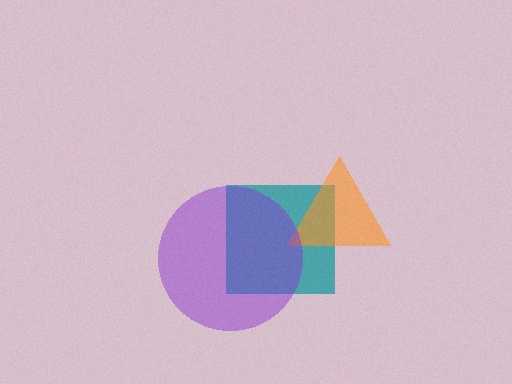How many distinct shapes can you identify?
There are 3 distinct shapes: a teal square, an orange triangle, a purple circle.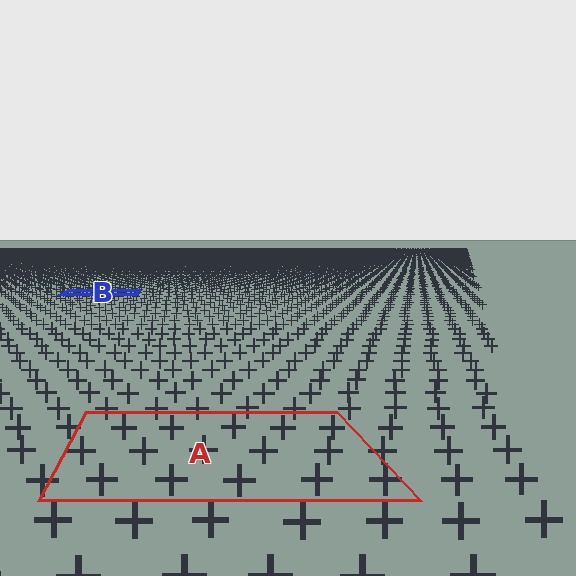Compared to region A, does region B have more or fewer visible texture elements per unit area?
Region B has more texture elements per unit area — they are packed more densely because it is farther away.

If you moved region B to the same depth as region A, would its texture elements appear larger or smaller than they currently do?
They would appear larger. At a closer depth, the same texture elements are projected at a bigger on-screen size.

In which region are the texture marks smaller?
The texture marks are smaller in region B, because it is farther away.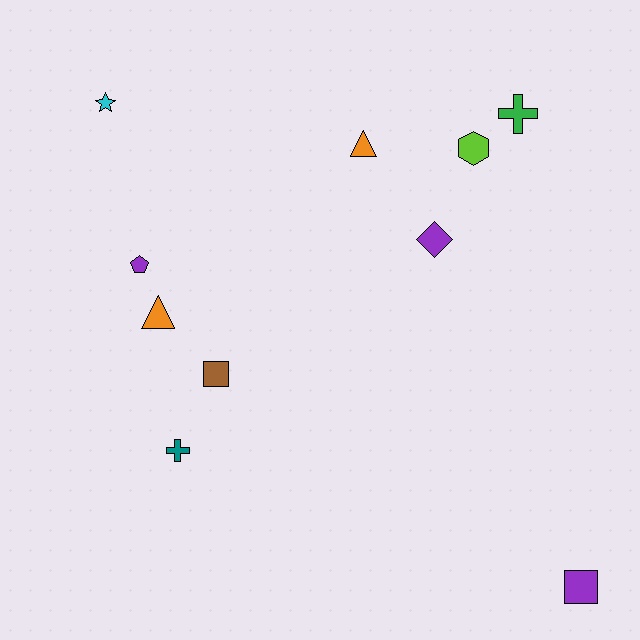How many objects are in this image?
There are 10 objects.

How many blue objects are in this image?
There are no blue objects.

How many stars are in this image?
There is 1 star.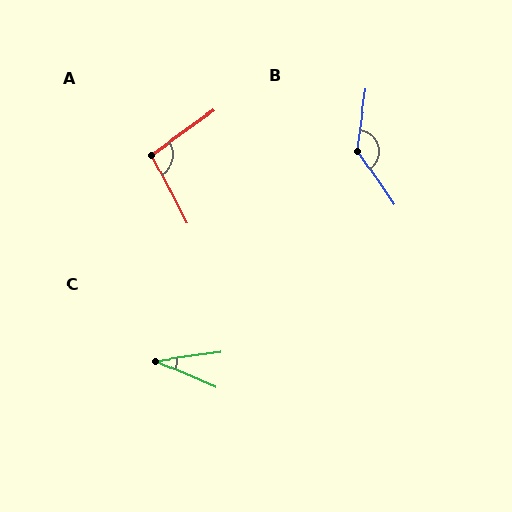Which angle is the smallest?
C, at approximately 31 degrees.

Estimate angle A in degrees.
Approximately 98 degrees.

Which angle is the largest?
B, at approximately 137 degrees.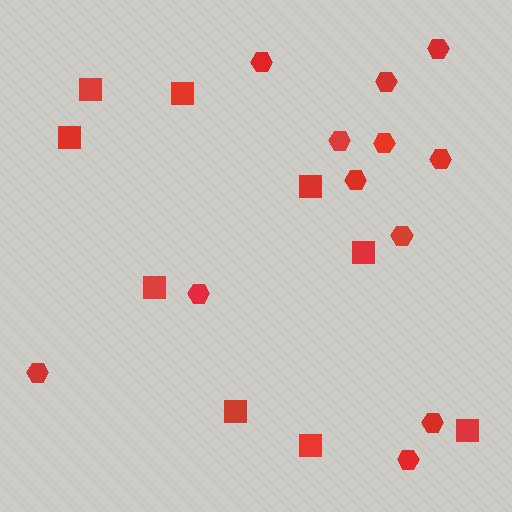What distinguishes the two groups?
There are 2 groups: one group of hexagons (12) and one group of squares (9).